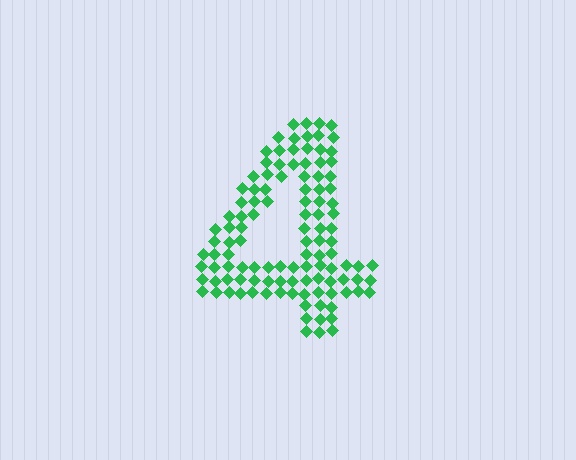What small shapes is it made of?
It is made of small diamonds.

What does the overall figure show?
The overall figure shows the digit 4.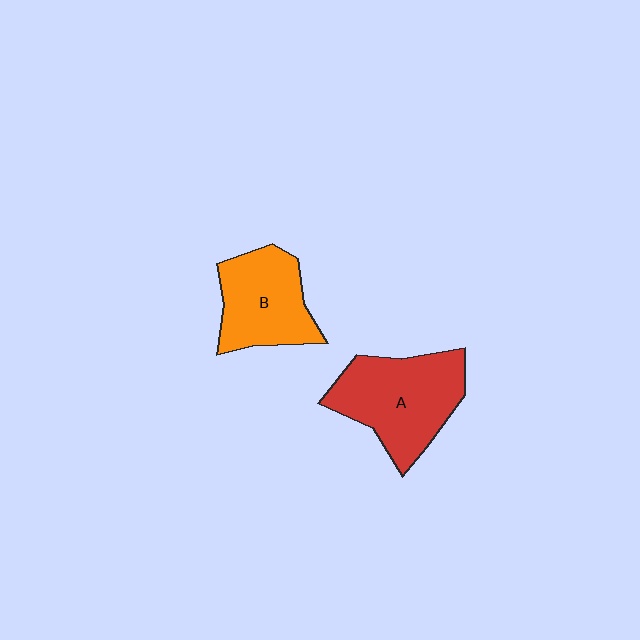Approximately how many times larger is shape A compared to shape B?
Approximately 1.3 times.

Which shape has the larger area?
Shape A (red).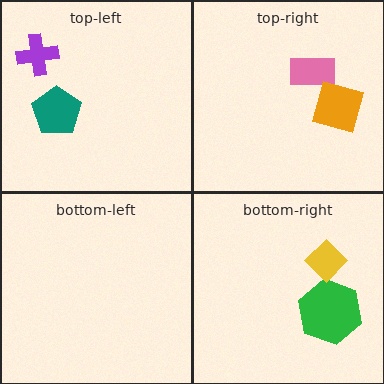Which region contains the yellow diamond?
The bottom-right region.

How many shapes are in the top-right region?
2.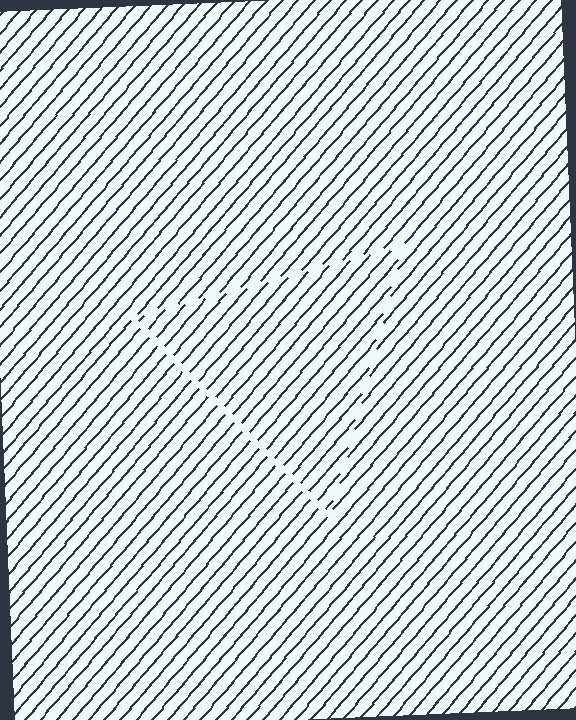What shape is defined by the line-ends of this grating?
An illusory triangle. The interior of the shape contains the same grating, shifted by half a period — the contour is defined by the phase discontinuity where line-ends from the inner and outer gratings abut.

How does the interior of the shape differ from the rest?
The interior of the shape contains the same grating, shifted by half a period — the contour is defined by the phase discontinuity where line-ends from the inner and outer gratings abut.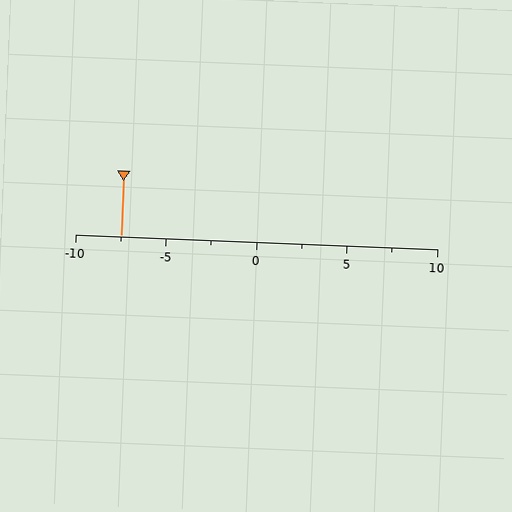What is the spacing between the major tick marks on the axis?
The major ticks are spaced 5 apart.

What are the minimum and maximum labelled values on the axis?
The axis runs from -10 to 10.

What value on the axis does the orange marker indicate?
The marker indicates approximately -7.5.